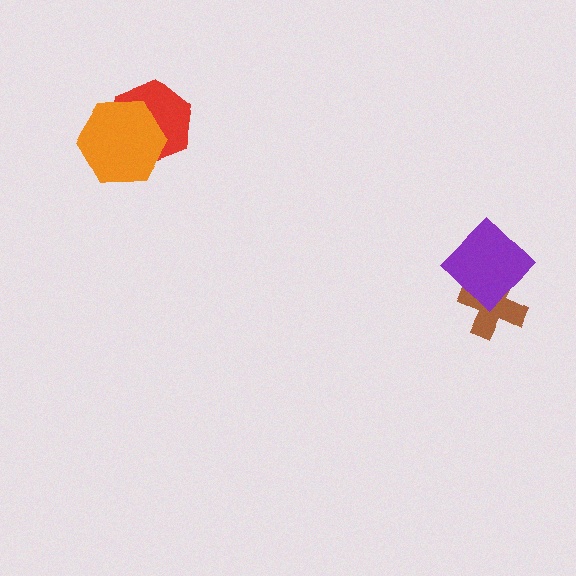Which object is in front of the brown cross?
The purple diamond is in front of the brown cross.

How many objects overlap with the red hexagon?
1 object overlaps with the red hexagon.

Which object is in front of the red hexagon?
The orange hexagon is in front of the red hexagon.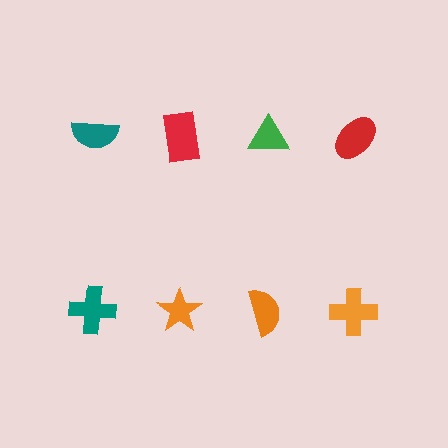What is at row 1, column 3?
A green triangle.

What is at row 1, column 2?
A red rectangle.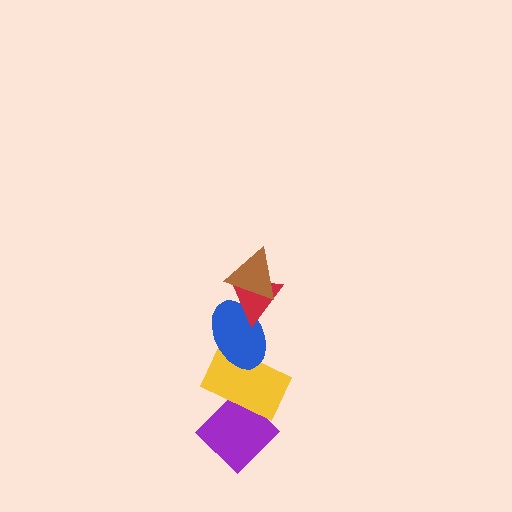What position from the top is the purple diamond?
The purple diamond is 5th from the top.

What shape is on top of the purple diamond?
The yellow rectangle is on top of the purple diamond.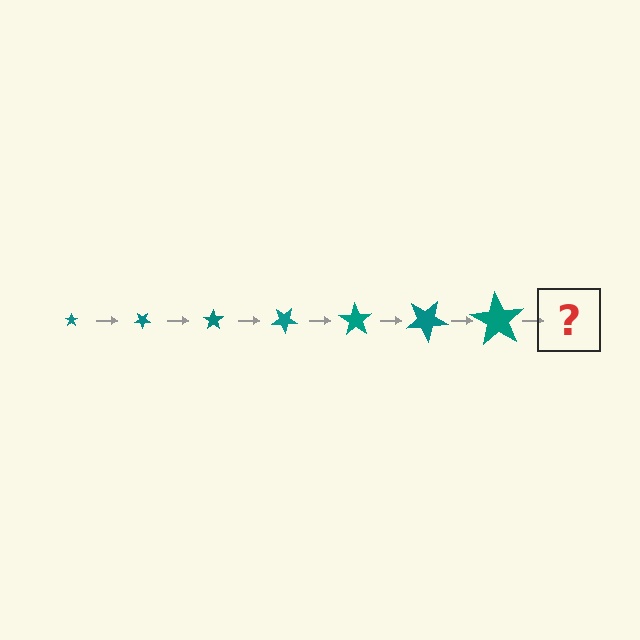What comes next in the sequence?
The next element should be a star, larger than the previous one and rotated 245 degrees from the start.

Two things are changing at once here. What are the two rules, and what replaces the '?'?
The two rules are that the star grows larger each step and it rotates 35 degrees each step. The '?' should be a star, larger than the previous one and rotated 245 degrees from the start.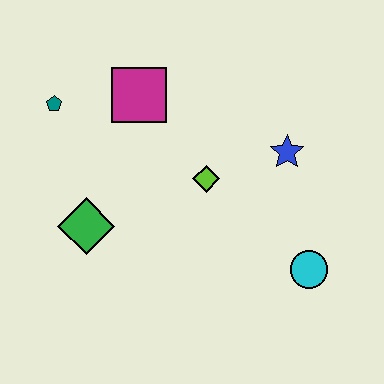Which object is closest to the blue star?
The lime diamond is closest to the blue star.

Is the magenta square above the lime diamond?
Yes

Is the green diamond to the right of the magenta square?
No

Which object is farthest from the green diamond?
The cyan circle is farthest from the green diamond.